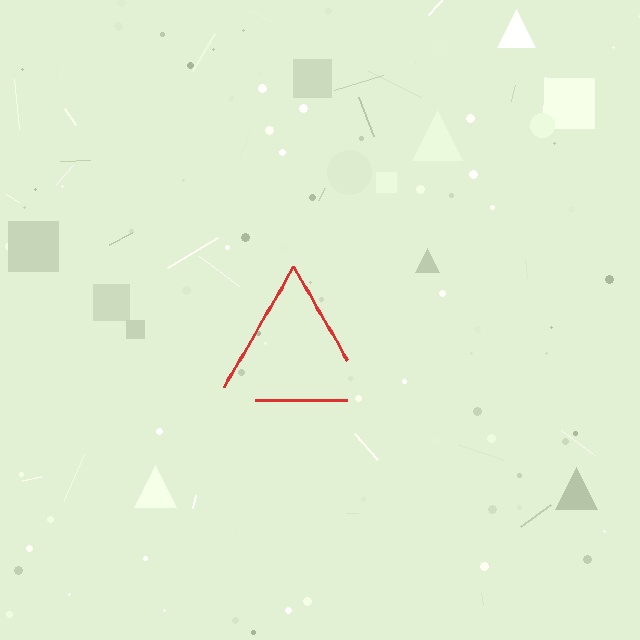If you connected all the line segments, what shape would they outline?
They would outline a triangle.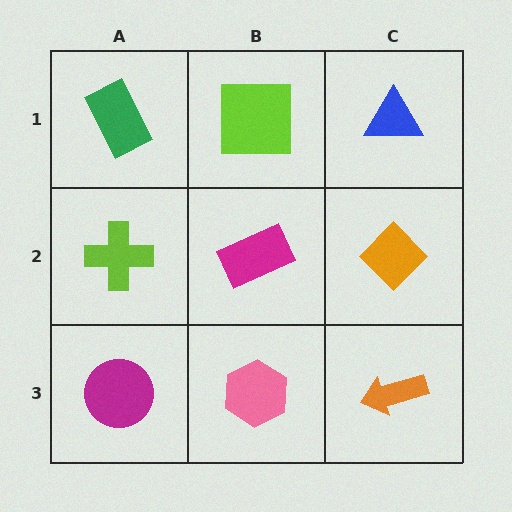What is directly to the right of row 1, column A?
A lime square.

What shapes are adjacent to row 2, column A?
A green rectangle (row 1, column A), a magenta circle (row 3, column A), a magenta rectangle (row 2, column B).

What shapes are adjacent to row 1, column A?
A lime cross (row 2, column A), a lime square (row 1, column B).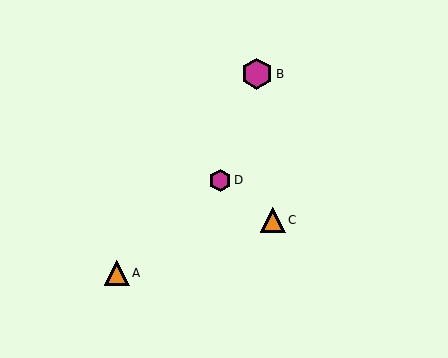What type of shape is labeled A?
Shape A is an orange triangle.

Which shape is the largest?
The magenta hexagon (labeled B) is the largest.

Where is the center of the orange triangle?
The center of the orange triangle is at (273, 220).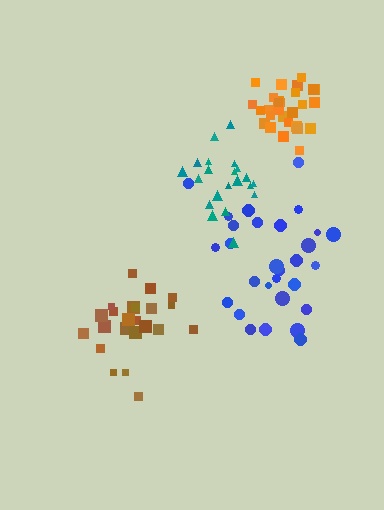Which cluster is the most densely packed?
Orange.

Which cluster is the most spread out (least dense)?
Blue.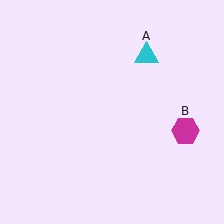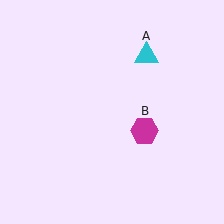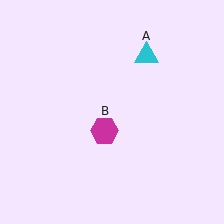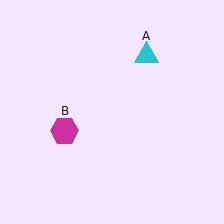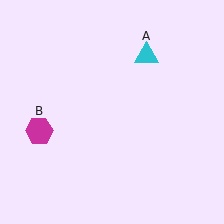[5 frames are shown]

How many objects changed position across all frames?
1 object changed position: magenta hexagon (object B).